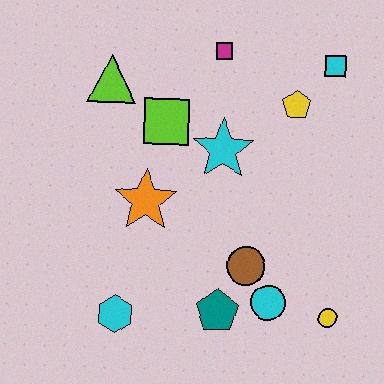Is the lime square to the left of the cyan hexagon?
No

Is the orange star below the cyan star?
Yes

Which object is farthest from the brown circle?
The lime triangle is farthest from the brown circle.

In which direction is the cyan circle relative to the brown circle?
The cyan circle is below the brown circle.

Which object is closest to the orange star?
The lime square is closest to the orange star.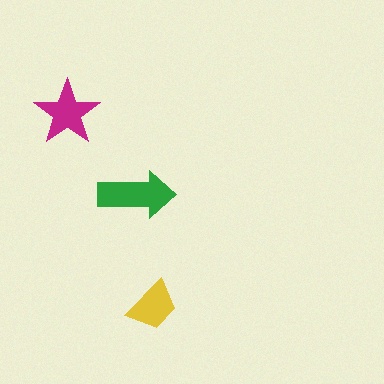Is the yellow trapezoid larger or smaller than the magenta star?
Smaller.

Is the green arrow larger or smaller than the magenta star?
Larger.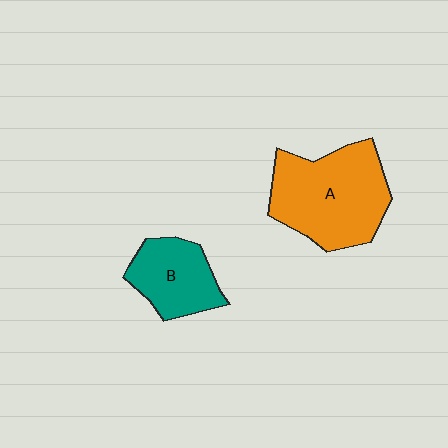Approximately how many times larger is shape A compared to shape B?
Approximately 1.8 times.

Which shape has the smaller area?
Shape B (teal).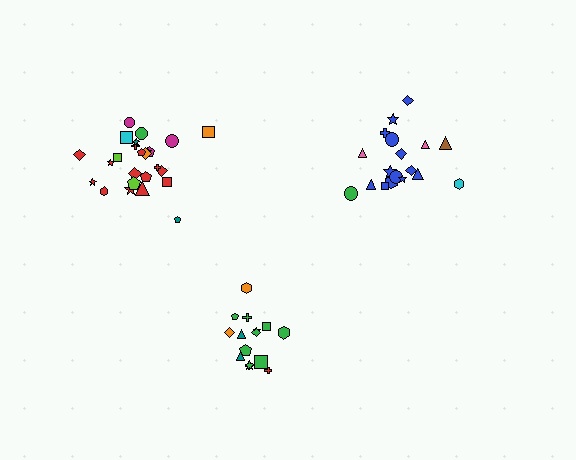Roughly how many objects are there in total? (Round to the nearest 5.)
Roughly 60 objects in total.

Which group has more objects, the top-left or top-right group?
The top-left group.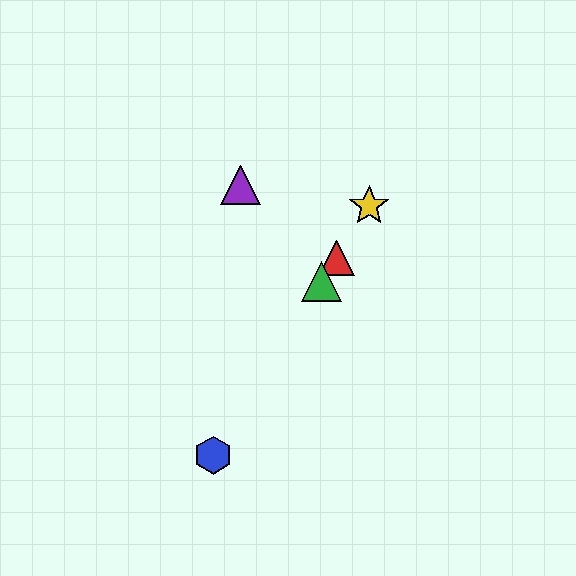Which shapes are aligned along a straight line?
The red triangle, the blue hexagon, the green triangle, the yellow star are aligned along a straight line.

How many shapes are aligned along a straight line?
4 shapes (the red triangle, the blue hexagon, the green triangle, the yellow star) are aligned along a straight line.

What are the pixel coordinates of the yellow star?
The yellow star is at (369, 206).